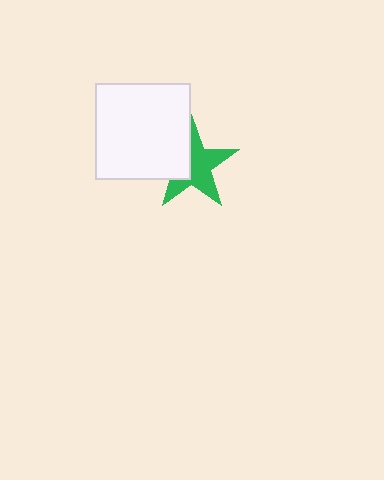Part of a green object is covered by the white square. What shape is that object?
It is a star.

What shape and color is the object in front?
The object in front is a white square.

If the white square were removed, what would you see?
You would see the complete green star.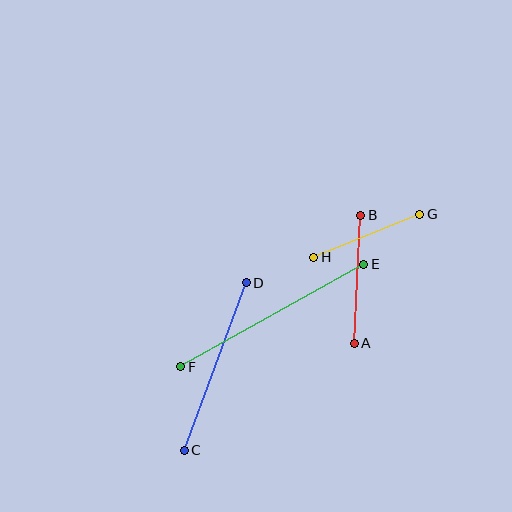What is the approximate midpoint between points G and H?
The midpoint is at approximately (367, 236) pixels.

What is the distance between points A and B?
The distance is approximately 129 pixels.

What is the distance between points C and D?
The distance is approximately 179 pixels.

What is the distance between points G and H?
The distance is approximately 114 pixels.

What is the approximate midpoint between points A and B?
The midpoint is at approximately (357, 279) pixels.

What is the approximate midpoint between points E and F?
The midpoint is at approximately (272, 316) pixels.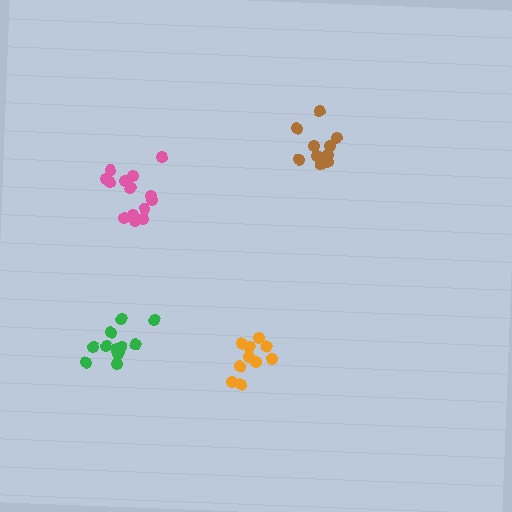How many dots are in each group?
Group 1: 10 dots, Group 2: 13 dots, Group 3: 10 dots, Group 4: 14 dots (47 total).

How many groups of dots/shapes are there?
There are 4 groups.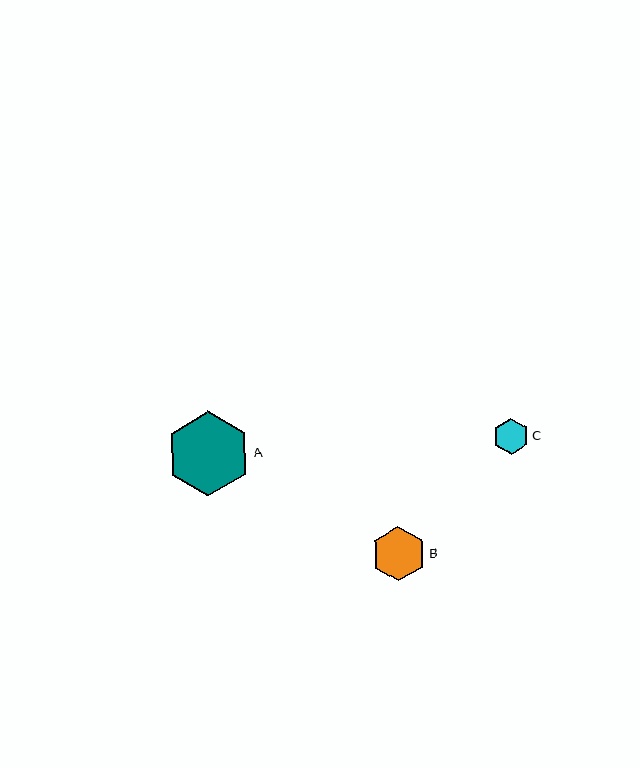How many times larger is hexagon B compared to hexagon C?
Hexagon B is approximately 1.5 times the size of hexagon C.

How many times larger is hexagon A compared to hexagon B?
Hexagon A is approximately 1.5 times the size of hexagon B.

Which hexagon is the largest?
Hexagon A is the largest with a size of approximately 84 pixels.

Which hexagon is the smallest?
Hexagon C is the smallest with a size of approximately 36 pixels.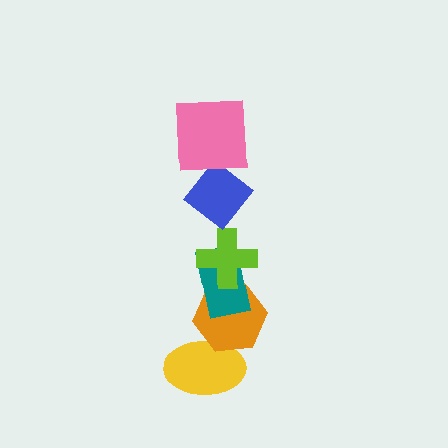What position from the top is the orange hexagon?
The orange hexagon is 5th from the top.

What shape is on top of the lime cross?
The blue diamond is on top of the lime cross.